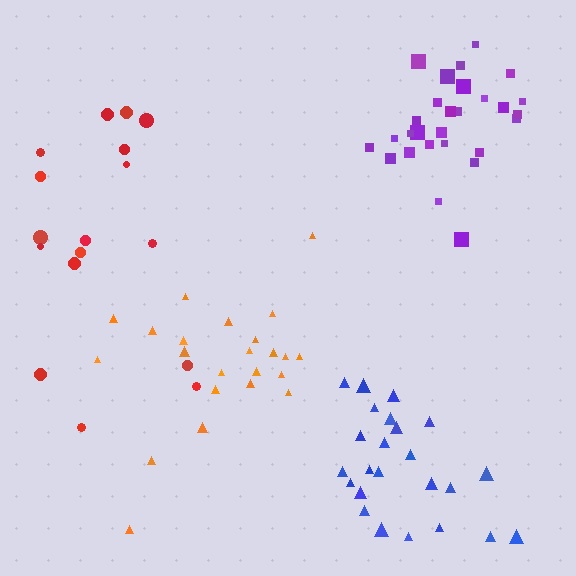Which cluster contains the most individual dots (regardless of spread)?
Purple (28).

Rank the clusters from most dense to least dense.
purple, blue, orange, red.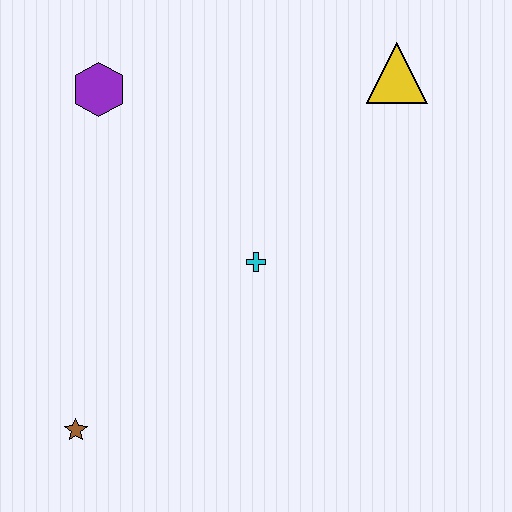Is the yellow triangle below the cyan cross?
No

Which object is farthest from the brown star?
The yellow triangle is farthest from the brown star.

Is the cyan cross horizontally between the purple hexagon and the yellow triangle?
Yes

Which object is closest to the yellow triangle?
The cyan cross is closest to the yellow triangle.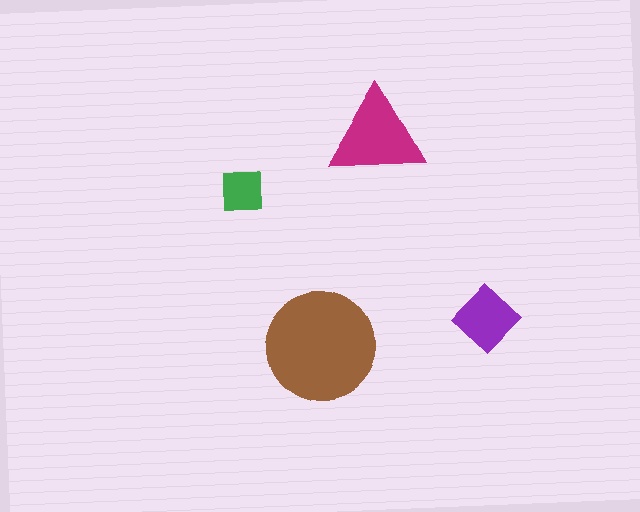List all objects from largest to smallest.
The brown circle, the magenta triangle, the purple diamond, the green square.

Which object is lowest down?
The brown circle is bottommost.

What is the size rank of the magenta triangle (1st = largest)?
2nd.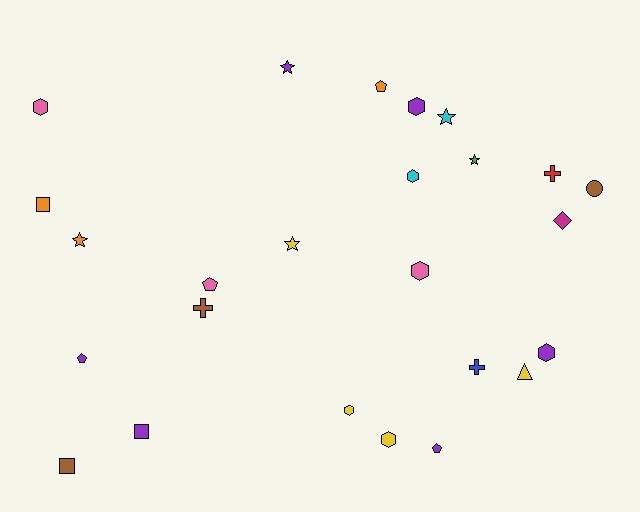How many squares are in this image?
There are 3 squares.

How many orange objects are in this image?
There are 3 orange objects.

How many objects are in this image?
There are 25 objects.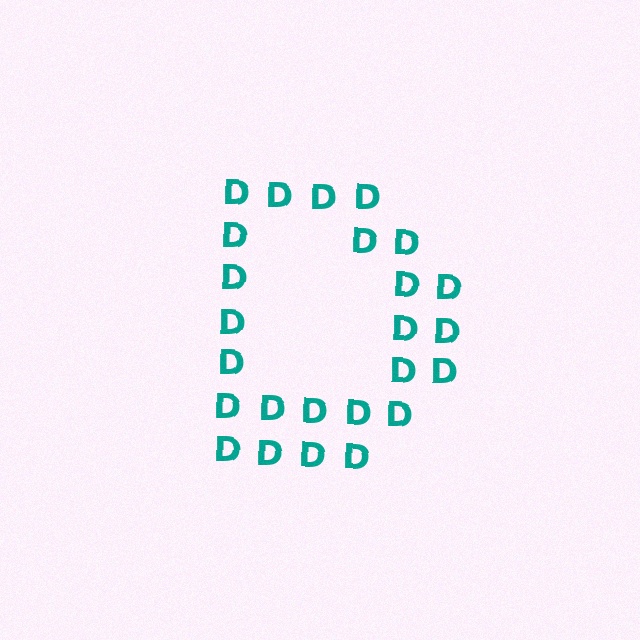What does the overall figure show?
The overall figure shows the letter D.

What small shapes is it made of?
It is made of small letter D's.